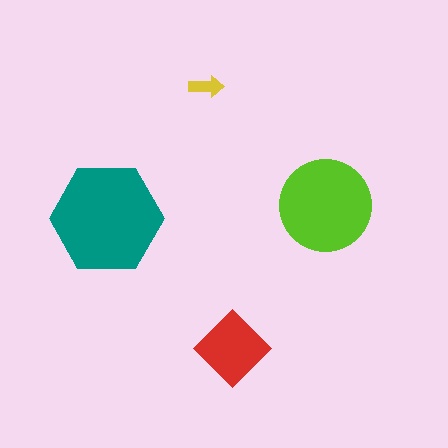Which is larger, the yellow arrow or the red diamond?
The red diamond.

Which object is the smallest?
The yellow arrow.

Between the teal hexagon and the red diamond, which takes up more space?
The teal hexagon.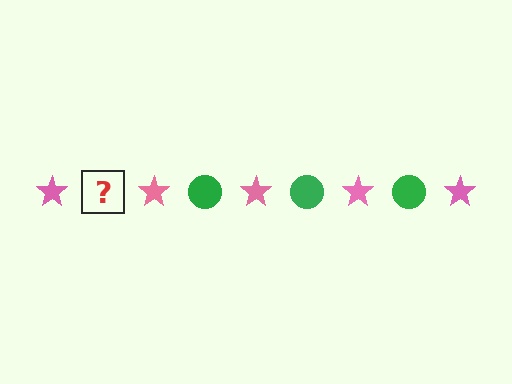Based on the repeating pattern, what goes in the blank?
The blank should be a green circle.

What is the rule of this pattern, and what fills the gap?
The rule is that the pattern alternates between pink star and green circle. The gap should be filled with a green circle.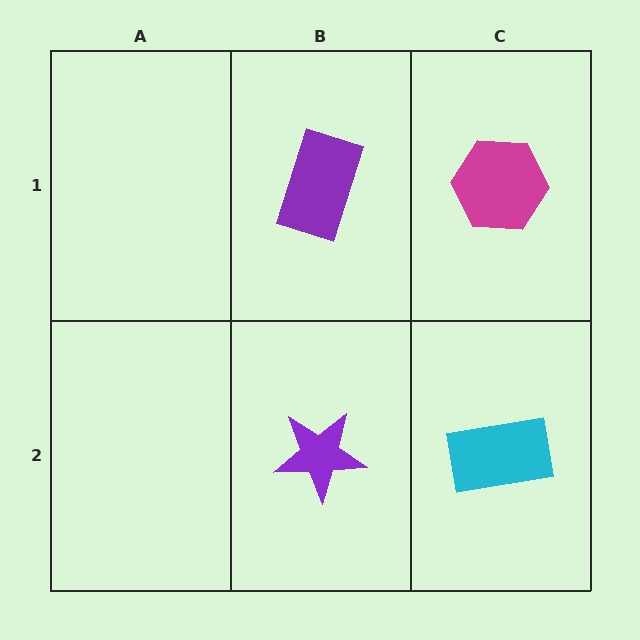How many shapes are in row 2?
2 shapes.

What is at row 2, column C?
A cyan rectangle.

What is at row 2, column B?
A purple star.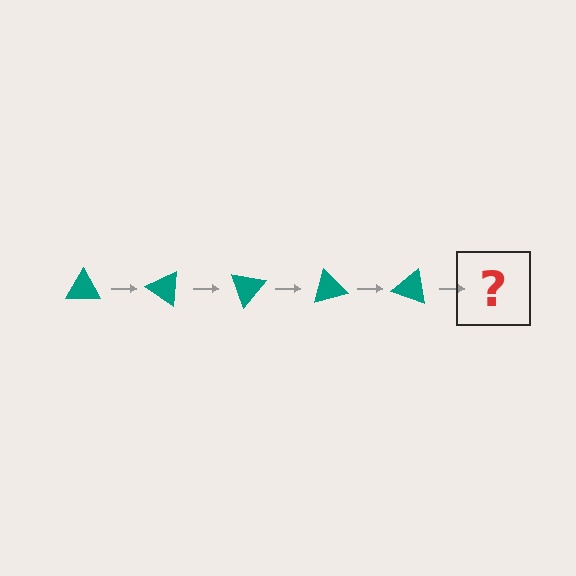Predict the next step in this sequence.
The next step is a teal triangle rotated 175 degrees.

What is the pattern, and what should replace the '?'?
The pattern is that the triangle rotates 35 degrees each step. The '?' should be a teal triangle rotated 175 degrees.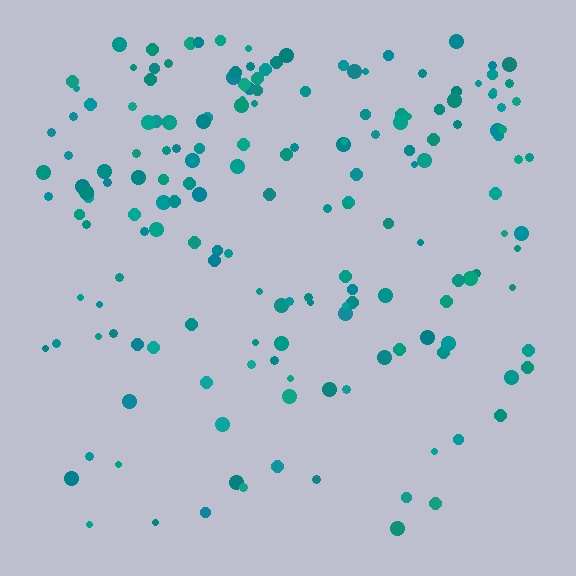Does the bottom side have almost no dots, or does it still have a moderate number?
Still a moderate number, just noticeably fewer than the top.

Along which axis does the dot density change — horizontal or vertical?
Vertical.